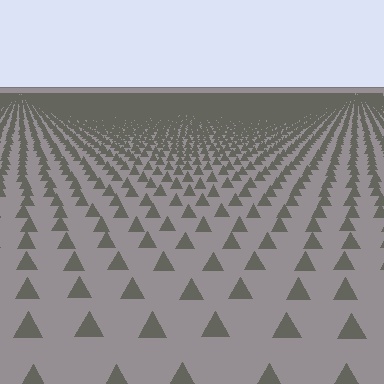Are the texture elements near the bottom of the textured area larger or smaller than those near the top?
Larger. Near the bottom, elements are closer to the viewer and appear at a bigger on-screen size.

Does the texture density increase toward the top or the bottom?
Density increases toward the top.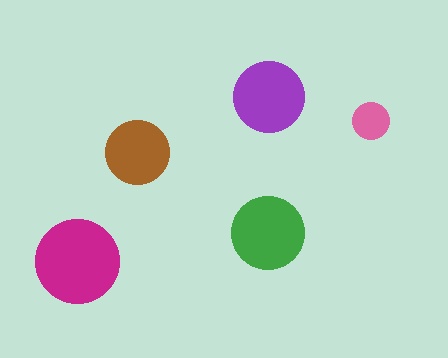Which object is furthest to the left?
The magenta circle is leftmost.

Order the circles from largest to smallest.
the magenta one, the green one, the purple one, the brown one, the pink one.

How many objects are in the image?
There are 5 objects in the image.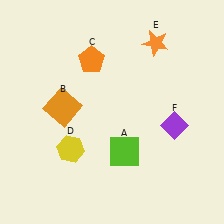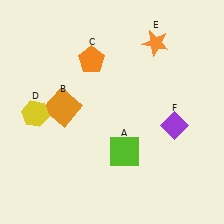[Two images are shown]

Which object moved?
The yellow hexagon (D) moved left.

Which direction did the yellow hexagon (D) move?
The yellow hexagon (D) moved left.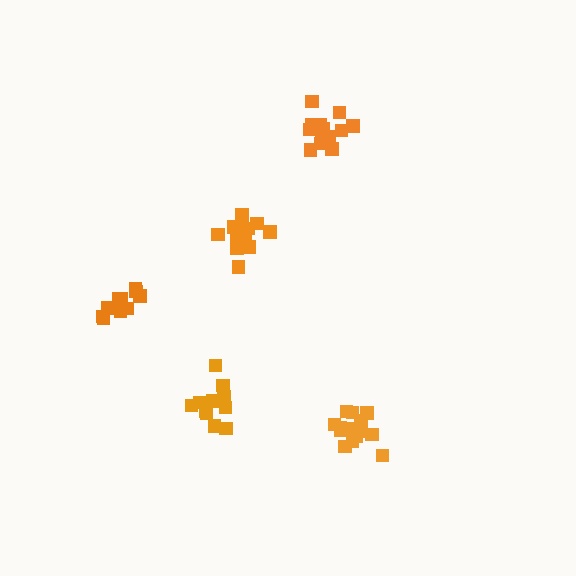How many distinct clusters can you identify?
There are 5 distinct clusters.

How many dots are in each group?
Group 1: 16 dots, Group 2: 13 dots, Group 3: 11 dots, Group 4: 11 dots, Group 5: 12 dots (63 total).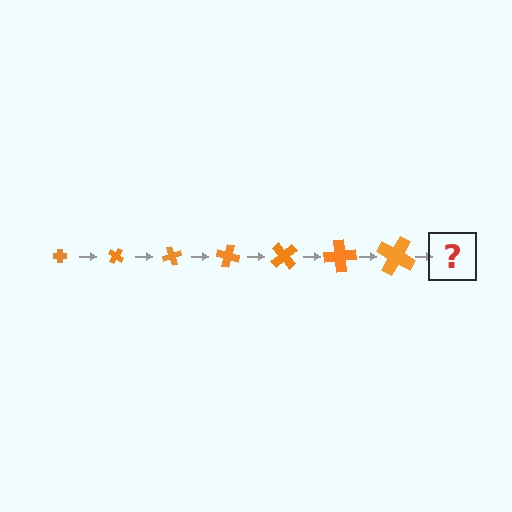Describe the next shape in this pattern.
It should be a cross, larger than the previous one and rotated 245 degrees from the start.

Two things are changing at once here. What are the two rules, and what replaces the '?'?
The two rules are that the cross grows larger each step and it rotates 35 degrees each step. The '?' should be a cross, larger than the previous one and rotated 245 degrees from the start.